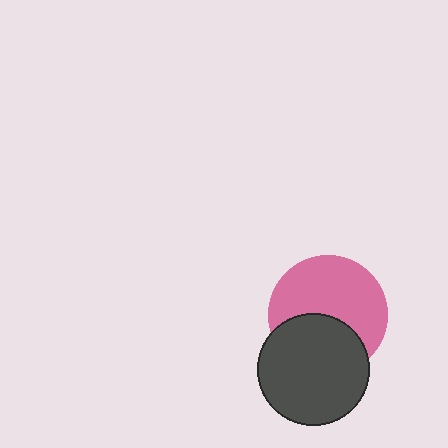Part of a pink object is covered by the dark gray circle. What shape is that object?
It is a circle.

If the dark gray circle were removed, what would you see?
You would see the complete pink circle.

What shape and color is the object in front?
The object in front is a dark gray circle.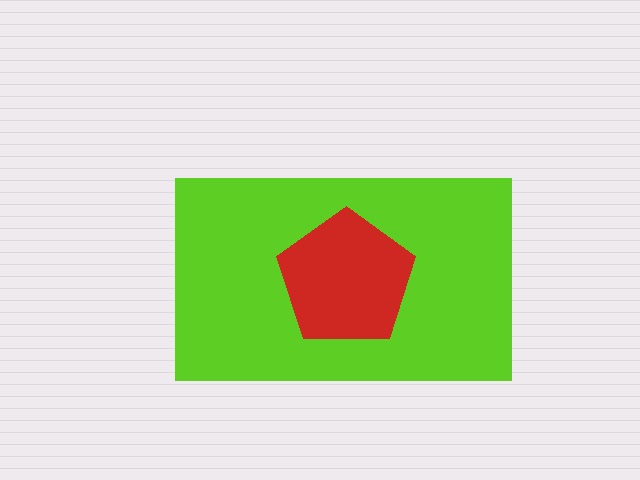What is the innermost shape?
The red pentagon.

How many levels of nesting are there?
2.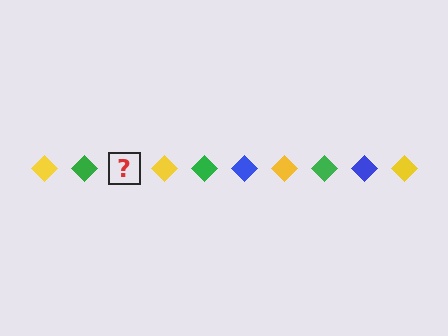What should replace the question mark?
The question mark should be replaced with a blue diamond.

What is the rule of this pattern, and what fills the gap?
The rule is that the pattern cycles through yellow, green, blue diamonds. The gap should be filled with a blue diamond.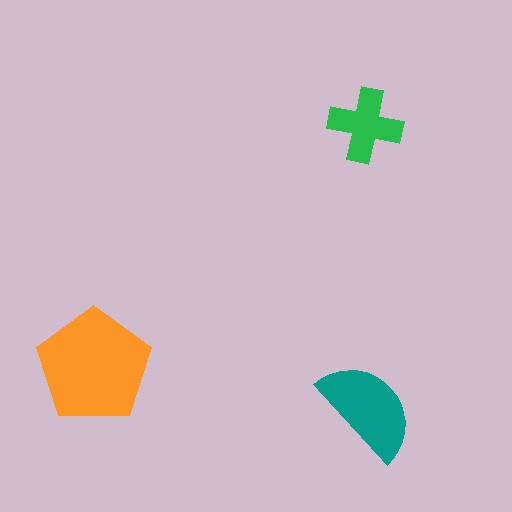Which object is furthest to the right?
The teal semicircle is rightmost.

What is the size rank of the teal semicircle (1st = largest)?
2nd.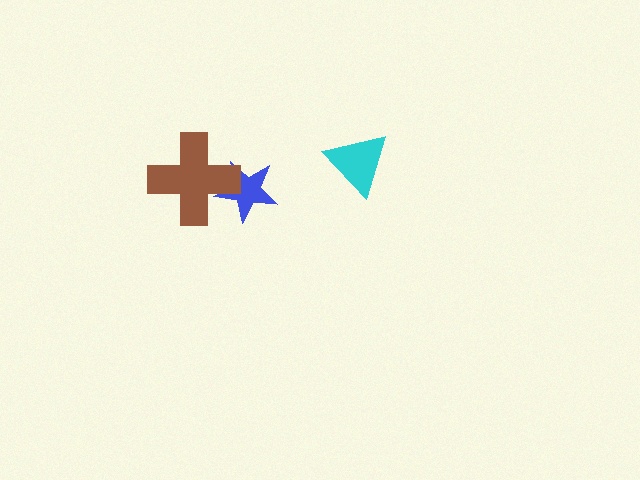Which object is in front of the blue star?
The brown cross is in front of the blue star.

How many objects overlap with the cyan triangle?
0 objects overlap with the cyan triangle.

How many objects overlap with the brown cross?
1 object overlaps with the brown cross.